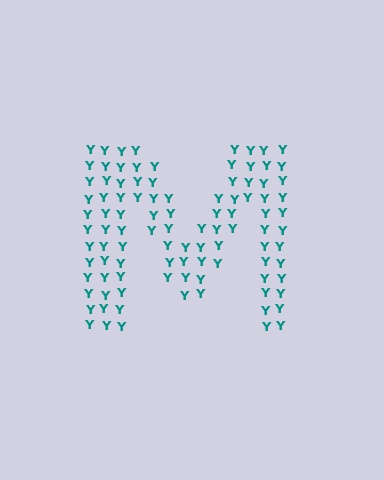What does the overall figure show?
The overall figure shows the letter M.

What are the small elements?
The small elements are letter Y's.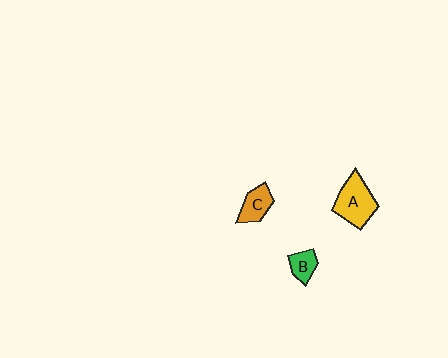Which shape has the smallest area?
Shape B (green).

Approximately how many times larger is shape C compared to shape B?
Approximately 1.3 times.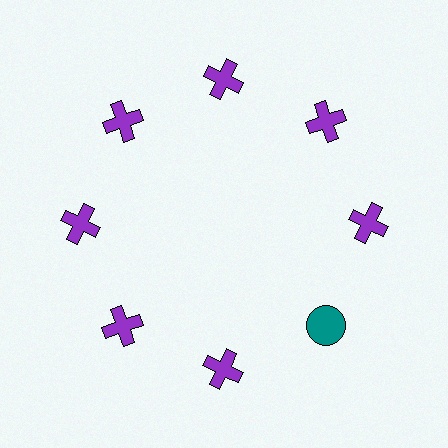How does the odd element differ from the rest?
It differs in both color (teal instead of purple) and shape (circle instead of cross).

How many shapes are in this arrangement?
There are 8 shapes arranged in a ring pattern.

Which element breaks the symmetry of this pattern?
The teal circle at roughly the 4 o'clock position breaks the symmetry. All other shapes are purple crosses.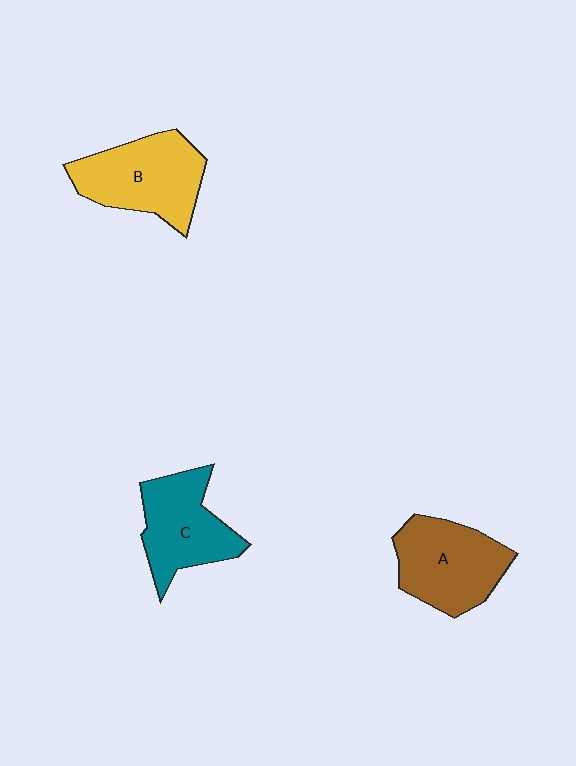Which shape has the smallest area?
Shape C (teal).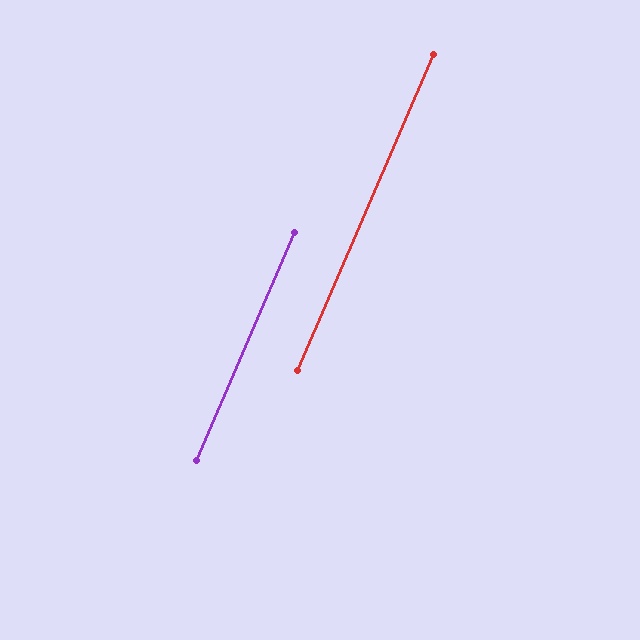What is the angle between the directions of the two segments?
Approximately 0 degrees.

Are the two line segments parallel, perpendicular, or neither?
Parallel — their directions differ by only 0.0°.